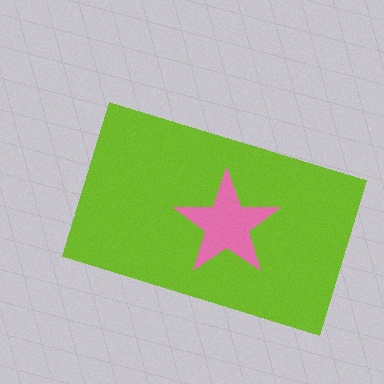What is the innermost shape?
The pink star.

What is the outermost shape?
The lime rectangle.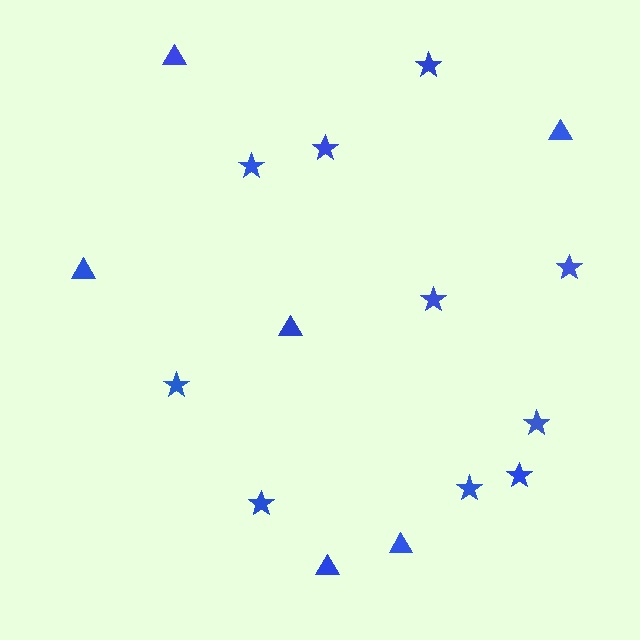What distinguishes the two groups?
There are 2 groups: one group of triangles (6) and one group of stars (10).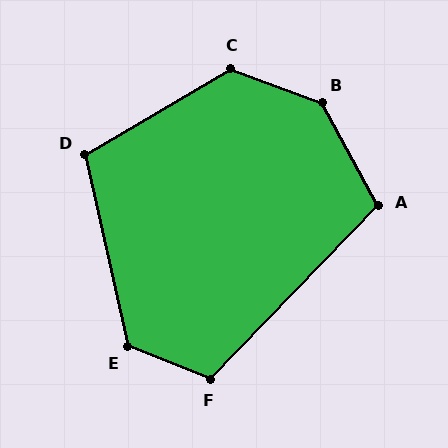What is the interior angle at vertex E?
Approximately 124 degrees (obtuse).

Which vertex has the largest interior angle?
B, at approximately 140 degrees.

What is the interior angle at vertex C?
Approximately 129 degrees (obtuse).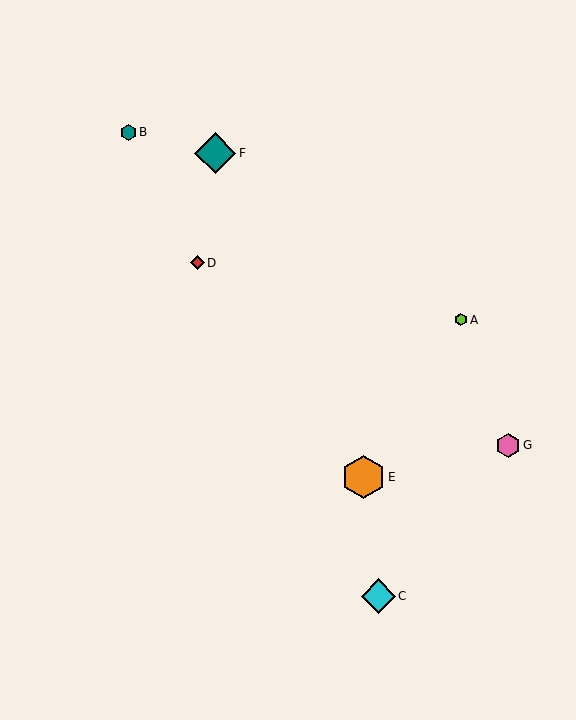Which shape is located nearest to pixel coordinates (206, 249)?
The red diamond (labeled D) at (197, 263) is nearest to that location.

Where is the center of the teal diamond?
The center of the teal diamond is at (215, 153).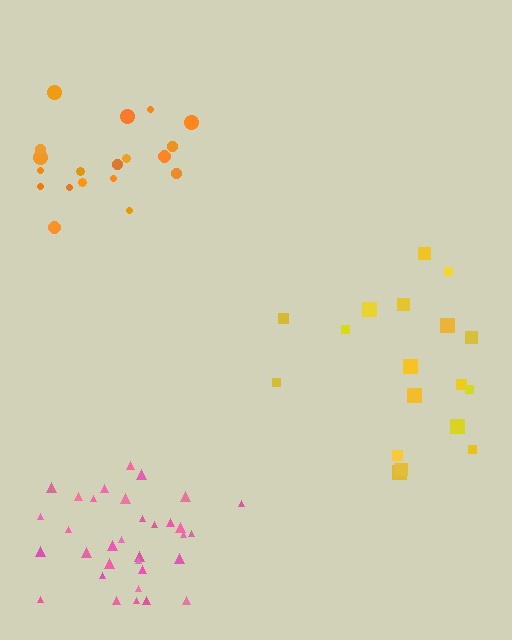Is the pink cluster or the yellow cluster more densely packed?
Pink.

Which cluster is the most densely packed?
Pink.